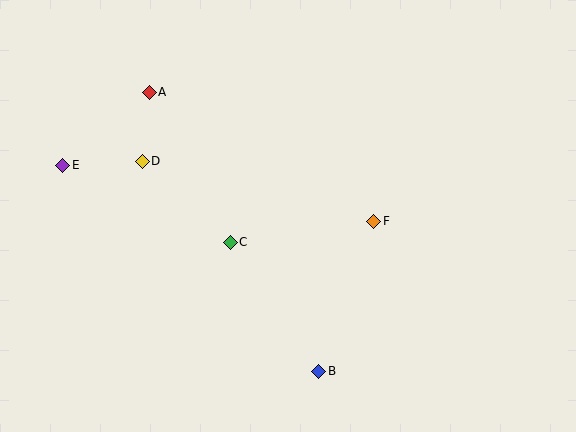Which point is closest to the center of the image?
Point C at (230, 242) is closest to the center.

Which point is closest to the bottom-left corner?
Point E is closest to the bottom-left corner.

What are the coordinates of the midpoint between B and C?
The midpoint between B and C is at (274, 307).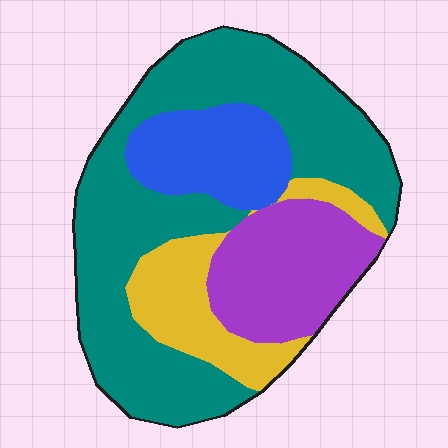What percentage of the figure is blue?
Blue covers about 15% of the figure.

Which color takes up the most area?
Teal, at roughly 50%.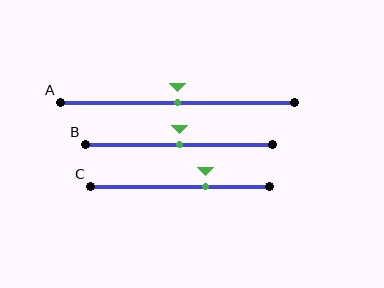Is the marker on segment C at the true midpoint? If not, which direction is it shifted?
No, the marker on segment C is shifted to the right by about 14% of the segment length.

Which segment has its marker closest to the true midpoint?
Segment A has its marker closest to the true midpoint.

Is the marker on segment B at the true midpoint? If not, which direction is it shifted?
Yes, the marker on segment B is at the true midpoint.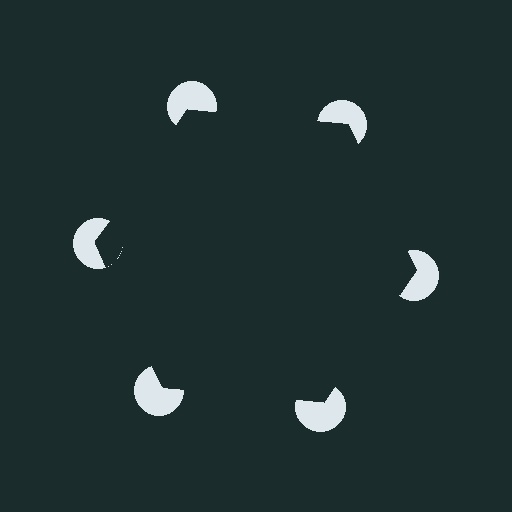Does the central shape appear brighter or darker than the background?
It typically appears slightly darker than the background, even though no actual brightness change is drawn.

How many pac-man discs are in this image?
There are 6 — one at each vertex of the illusory hexagon.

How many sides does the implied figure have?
6 sides.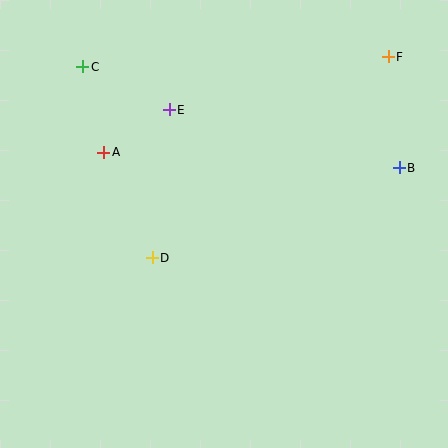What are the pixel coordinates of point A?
Point A is at (104, 152).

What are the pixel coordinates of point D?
Point D is at (152, 258).